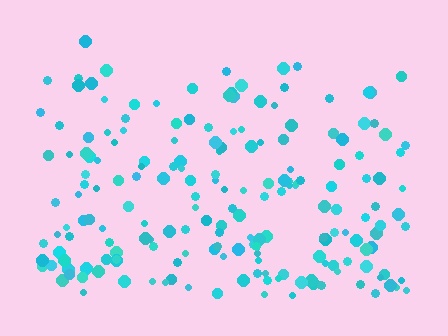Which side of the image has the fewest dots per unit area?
The top.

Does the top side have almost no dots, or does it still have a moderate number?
Still a moderate number, just noticeably fewer than the bottom.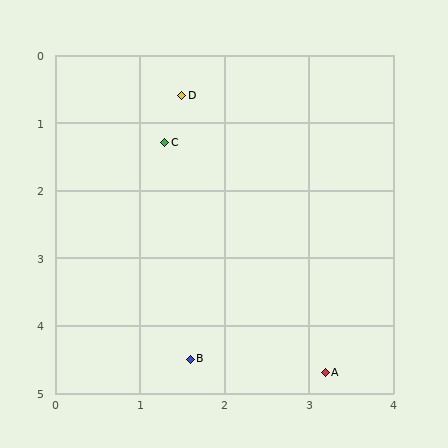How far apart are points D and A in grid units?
Points D and A are about 4.4 grid units apart.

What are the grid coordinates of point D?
Point D is at approximately (1.5, 0.6).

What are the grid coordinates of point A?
Point A is at approximately (3.2, 4.7).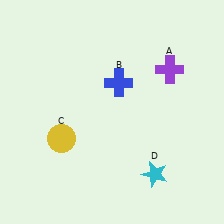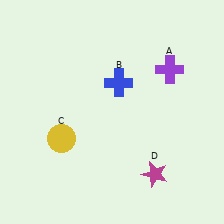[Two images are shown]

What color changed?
The star (D) changed from cyan in Image 1 to magenta in Image 2.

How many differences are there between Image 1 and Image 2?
There is 1 difference between the two images.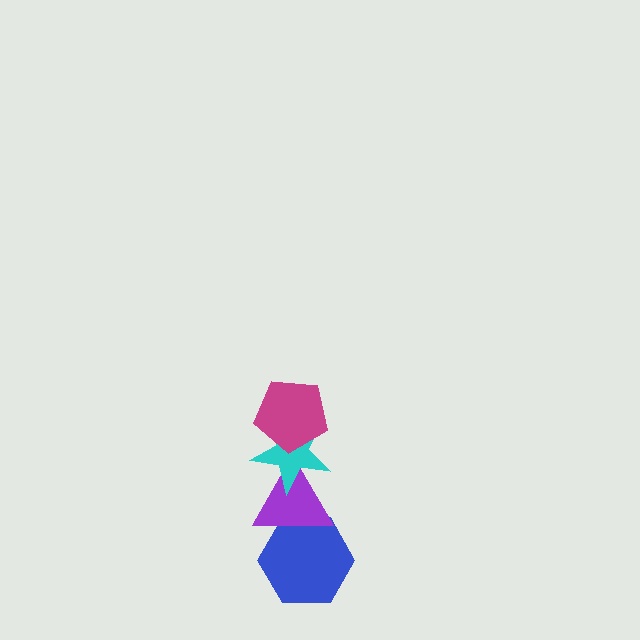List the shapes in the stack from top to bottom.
From top to bottom: the magenta pentagon, the cyan star, the purple triangle, the blue hexagon.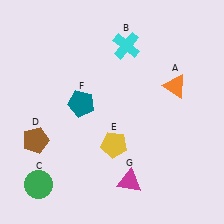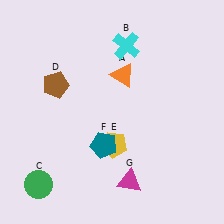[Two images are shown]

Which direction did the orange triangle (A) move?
The orange triangle (A) moved left.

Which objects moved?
The objects that moved are: the orange triangle (A), the brown pentagon (D), the teal pentagon (F).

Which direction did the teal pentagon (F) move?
The teal pentagon (F) moved down.